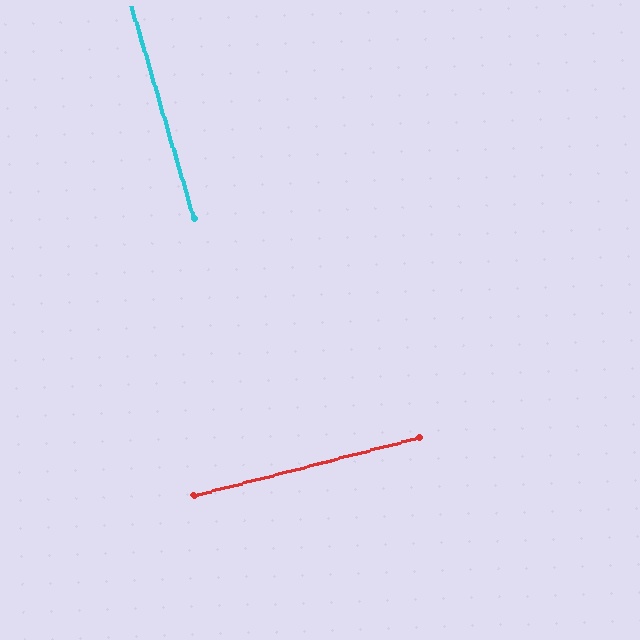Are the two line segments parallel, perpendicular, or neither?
Perpendicular — they meet at approximately 88°.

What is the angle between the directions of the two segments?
Approximately 88 degrees.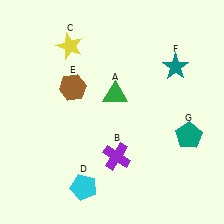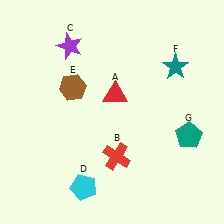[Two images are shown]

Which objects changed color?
A changed from green to red. B changed from purple to red. C changed from yellow to purple.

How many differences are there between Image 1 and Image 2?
There are 3 differences between the two images.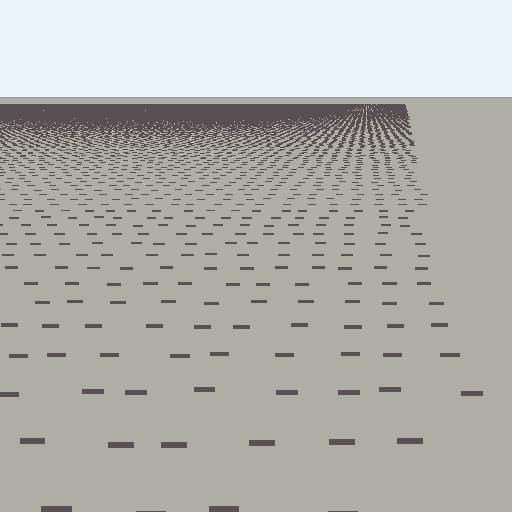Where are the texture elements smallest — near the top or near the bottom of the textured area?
Near the top.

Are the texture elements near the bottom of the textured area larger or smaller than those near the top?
Larger. Near the bottom, elements are closer to the viewer and appear at a bigger on-screen size.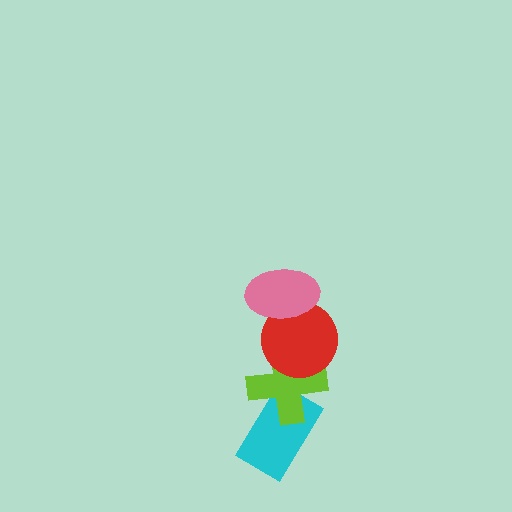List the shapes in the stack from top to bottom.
From top to bottom: the pink ellipse, the red circle, the lime cross, the cyan rectangle.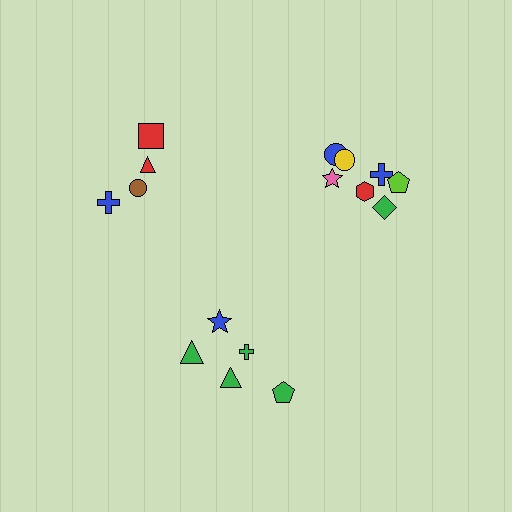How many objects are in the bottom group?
There are 5 objects.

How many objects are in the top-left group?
There are 4 objects.